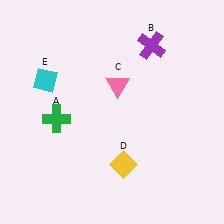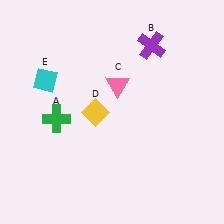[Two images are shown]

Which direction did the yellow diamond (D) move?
The yellow diamond (D) moved up.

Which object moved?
The yellow diamond (D) moved up.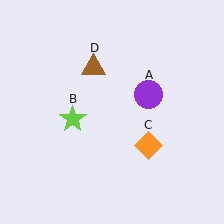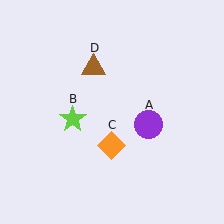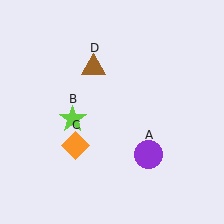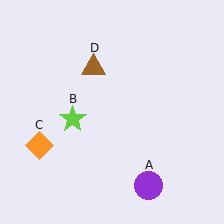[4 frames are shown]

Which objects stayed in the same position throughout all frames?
Lime star (object B) and brown triangle (object D) remained stationary.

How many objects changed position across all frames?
2 objects changed position: purple circle (object A), orange diamond (object C).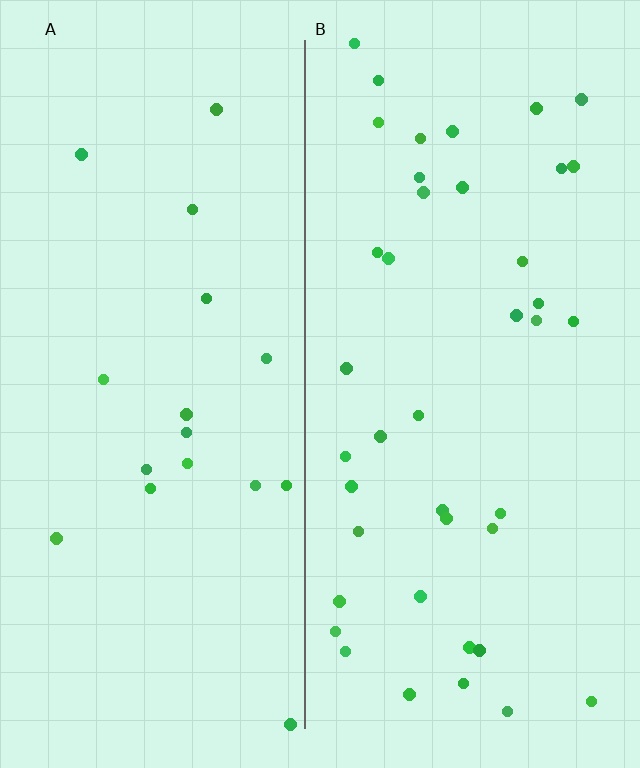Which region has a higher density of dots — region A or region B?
B (the right).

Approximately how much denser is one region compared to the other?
Approximately 2.3× — region B over region A.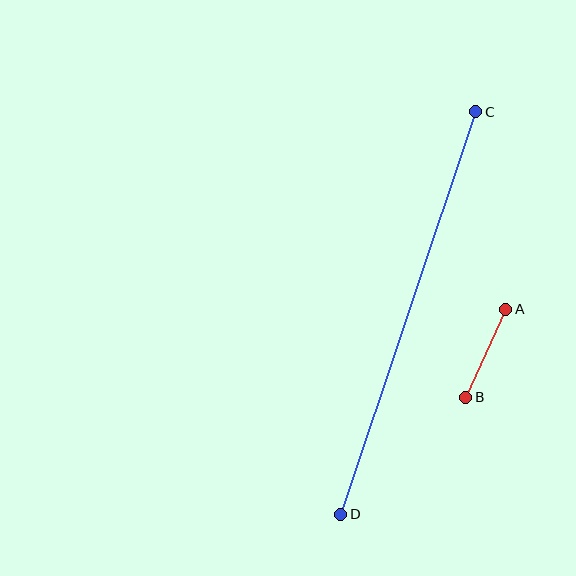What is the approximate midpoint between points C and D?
The midpoint is at approximately (408, 313) pixels.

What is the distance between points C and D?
The distance is approximately 424 pixels.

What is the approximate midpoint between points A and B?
The midpoint is at approximately (486, 353) pixels.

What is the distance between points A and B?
The distance is approximately 96 pixels.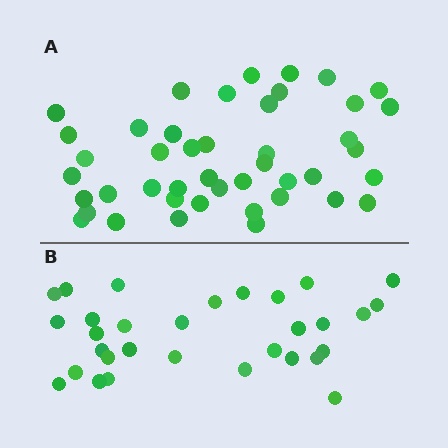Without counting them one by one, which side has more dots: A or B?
Region A (the top region) has more dots.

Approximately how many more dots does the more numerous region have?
Region A has approximately 15 more dots than region B.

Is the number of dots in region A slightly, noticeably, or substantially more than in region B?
Region A has noticeably more, but not dramatically so. The ratio is roughly 1.4 to 1.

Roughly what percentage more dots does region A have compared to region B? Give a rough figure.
About 40% more.